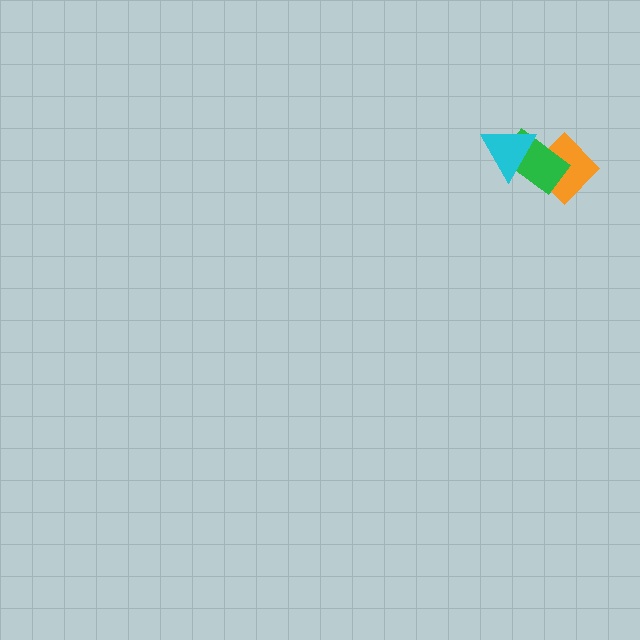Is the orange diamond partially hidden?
Yes, it is partially covered by another shape.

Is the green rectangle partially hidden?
Yes, it is partially covered by another shape.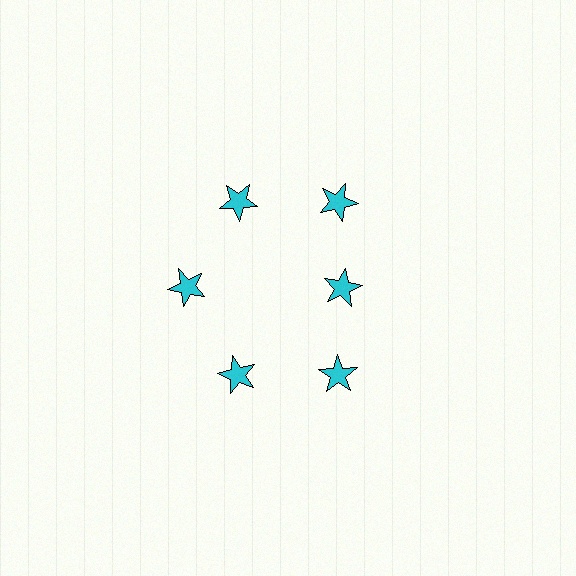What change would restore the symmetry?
The symmetry would be restored by moving it outward, back onto the ring so that all 6 stars sit at equal angles and equal distance from the center.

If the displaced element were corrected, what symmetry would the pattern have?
It would have 6-fold rotational symmetry — the pattern would map onto itself every 60 degrees.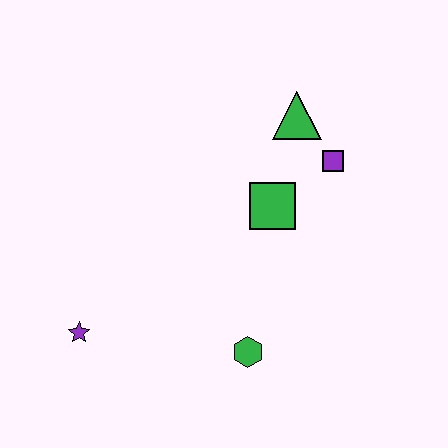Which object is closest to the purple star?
The green hexagon is closest to the purple star.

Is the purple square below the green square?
No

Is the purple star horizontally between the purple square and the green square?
No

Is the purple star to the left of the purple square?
Yes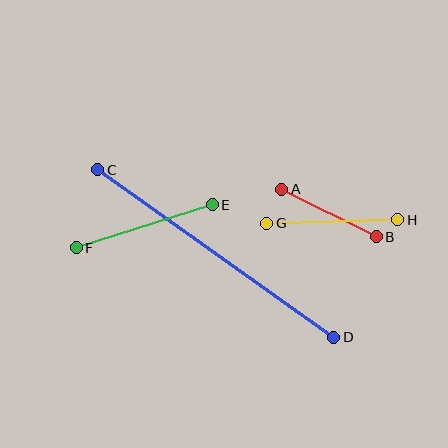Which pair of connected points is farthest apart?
Points C and D are farthest apart.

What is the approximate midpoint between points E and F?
The midpoint is at approximately (144, 226) pixels.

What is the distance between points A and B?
The distance is approximately 106 pixels.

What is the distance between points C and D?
The distance is approximately 289 pixels.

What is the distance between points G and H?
The distance is approximately 131 pixels.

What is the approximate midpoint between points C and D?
The midpoint is at approximately (216, 253) pixels.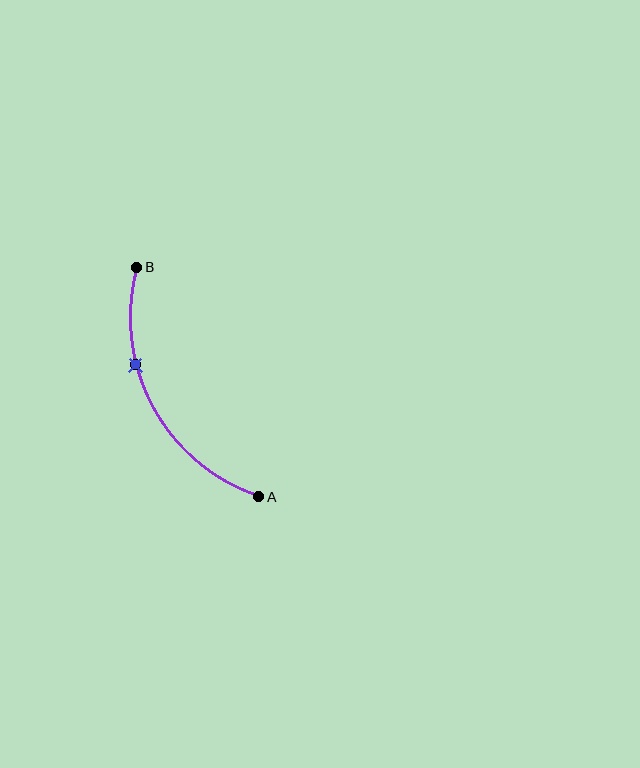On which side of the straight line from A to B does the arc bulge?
The arc bulges to the left of the straight line connecting A and B.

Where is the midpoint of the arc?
The arc midpoint is the point on the curve farthest from the straight line joining A and B. It sits to the left of that line.